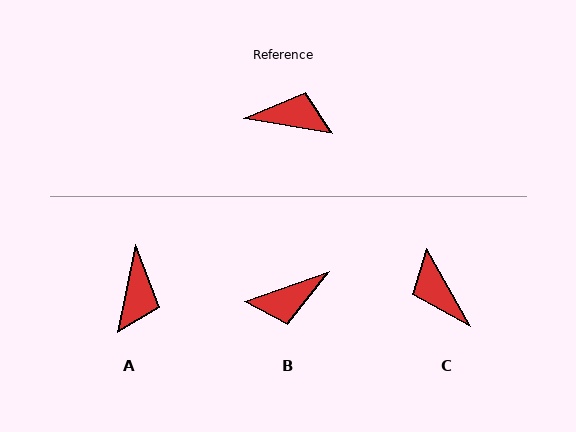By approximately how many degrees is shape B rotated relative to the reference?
Approximately 151 degrees clockwise.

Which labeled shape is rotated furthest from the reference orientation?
B, about 151 degrees away.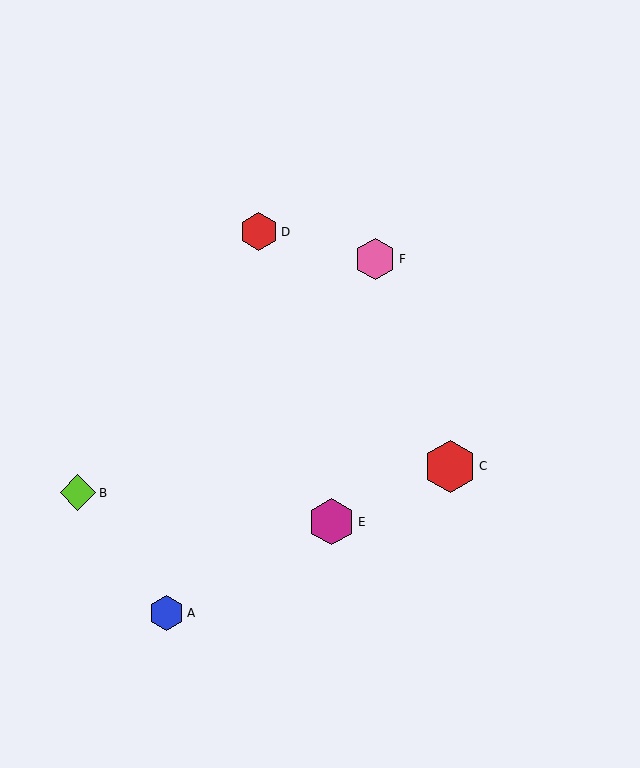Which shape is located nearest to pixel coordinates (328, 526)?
The magenta hexagon (labeled E) at (332, 522) is nearest to that location.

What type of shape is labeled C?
Shape C is a red hexagon.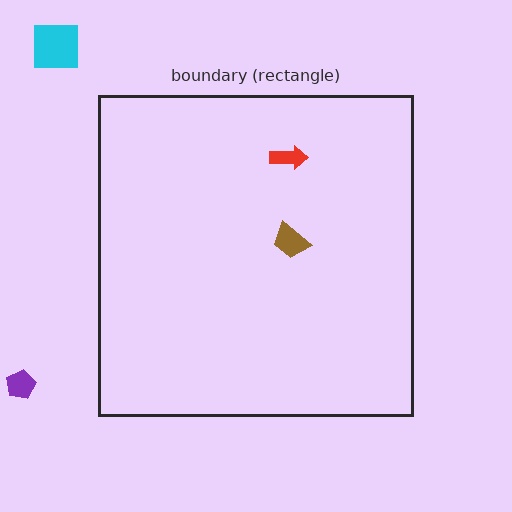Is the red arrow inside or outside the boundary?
Inside.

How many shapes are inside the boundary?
2 inside, 2 outside.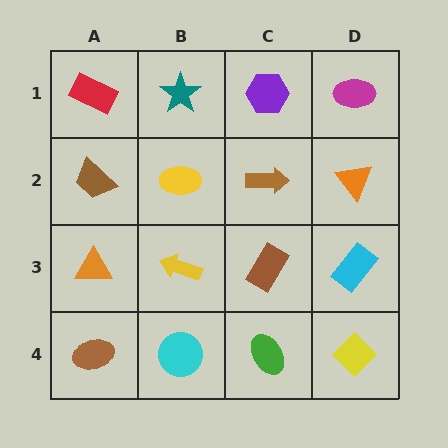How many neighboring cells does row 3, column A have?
3.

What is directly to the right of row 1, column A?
A teal star.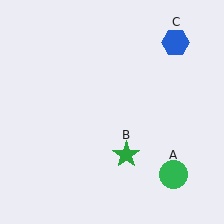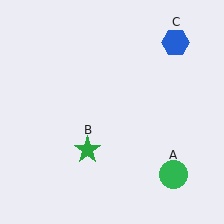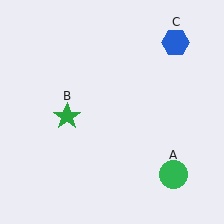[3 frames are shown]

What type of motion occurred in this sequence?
The green star (object B) rotated clockwise around the center of the scene.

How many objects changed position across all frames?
1 object changed position: green star (object B).